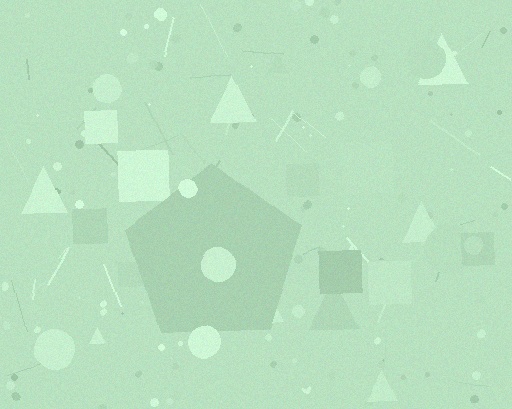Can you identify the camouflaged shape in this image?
The camouflaged shape is a pentagon.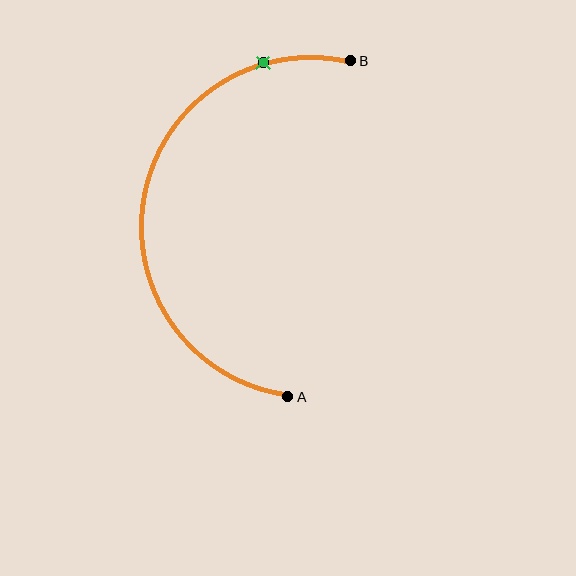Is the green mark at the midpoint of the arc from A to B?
No. The green mark lies on the arc but is closer to endpoint B. The arc midpoint would be at the point on the curve equidistant along the arc from both A and B.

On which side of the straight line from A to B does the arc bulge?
The arc bulges to the left of the straight line connecting A and B.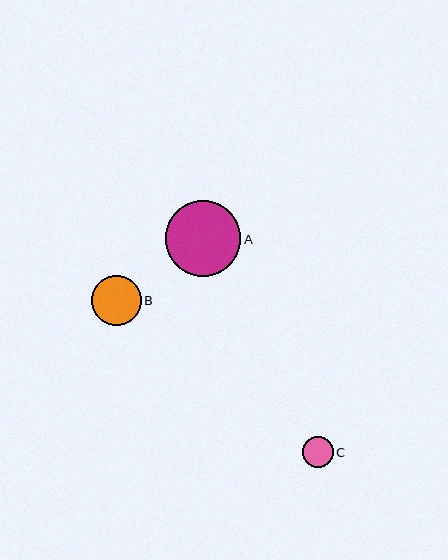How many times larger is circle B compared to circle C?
Circle B is approximately 1.6 times the size of circle C.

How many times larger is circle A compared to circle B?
Circle A is approximately 1.5 times the size of circle B.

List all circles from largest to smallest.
From largest to smallest: A, B, C.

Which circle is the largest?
Circle A is the largest with a size of approximately 76 pixels.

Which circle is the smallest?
Circle C is the smallest with a size of approximately 30 pixels.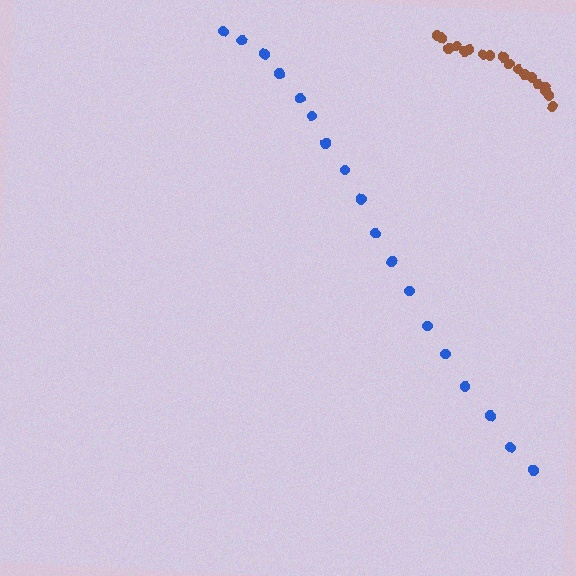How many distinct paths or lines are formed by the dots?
There are 2 distinct paths.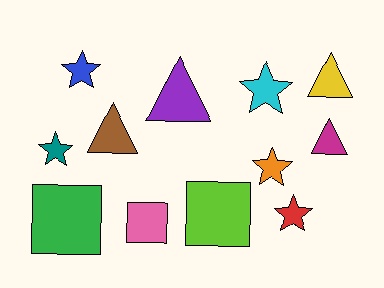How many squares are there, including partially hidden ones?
There are 3 squares.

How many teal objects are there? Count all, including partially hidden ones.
There is 1 teal object.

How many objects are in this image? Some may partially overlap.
There are 12 objects.